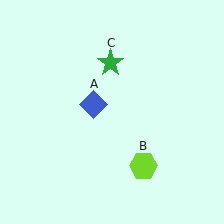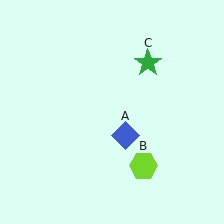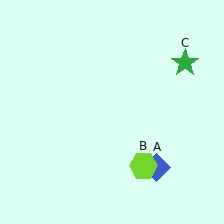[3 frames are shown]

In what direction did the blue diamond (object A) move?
The blue diamond (object A) moved down and to the right.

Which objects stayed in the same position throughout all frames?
Lime hexagon (object B) remained stationary.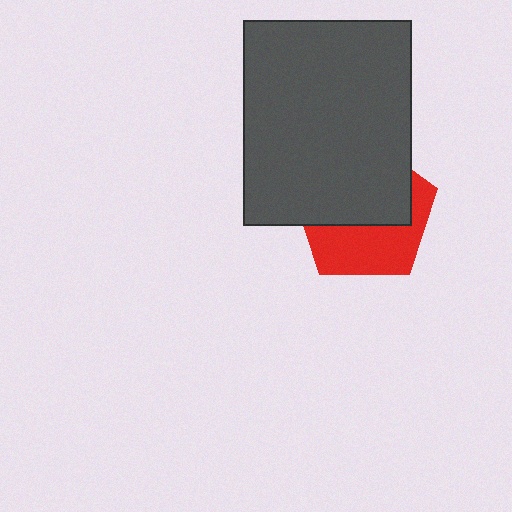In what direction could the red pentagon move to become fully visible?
The red pentagon could move down. That would shift it out from behind the dark gray rectangle entirely.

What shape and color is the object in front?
The object in front is a dark gray rectangle.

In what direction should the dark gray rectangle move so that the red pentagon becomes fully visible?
The dark gray rectangle should move up. That is the shortest direction to clear the overlap and leave the red pentagon fully visible.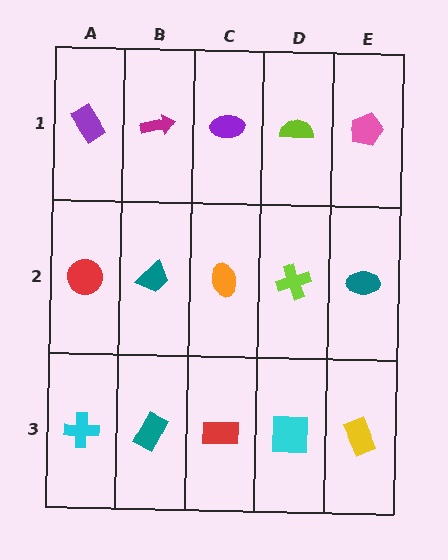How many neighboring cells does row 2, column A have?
3.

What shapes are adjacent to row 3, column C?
An orange ellipse (row 2, column C), a teal rectangle (row 3, column B), a cyan square (row 3, column D).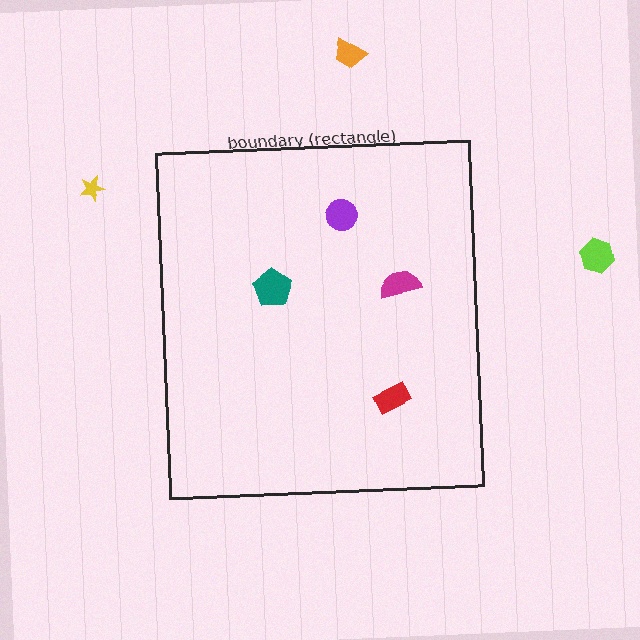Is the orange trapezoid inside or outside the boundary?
Outside.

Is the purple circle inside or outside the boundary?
Inside.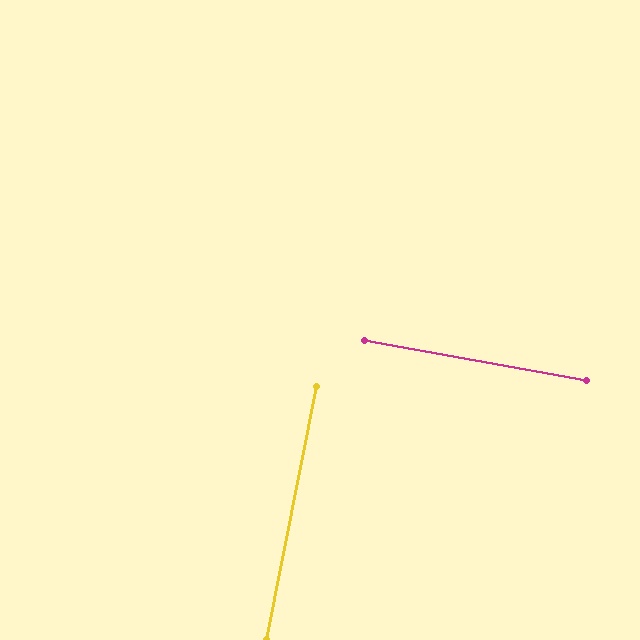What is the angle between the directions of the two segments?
Approximately 89 degrees.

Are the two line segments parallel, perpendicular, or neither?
Perpendicular — they meet at approximately 89°.